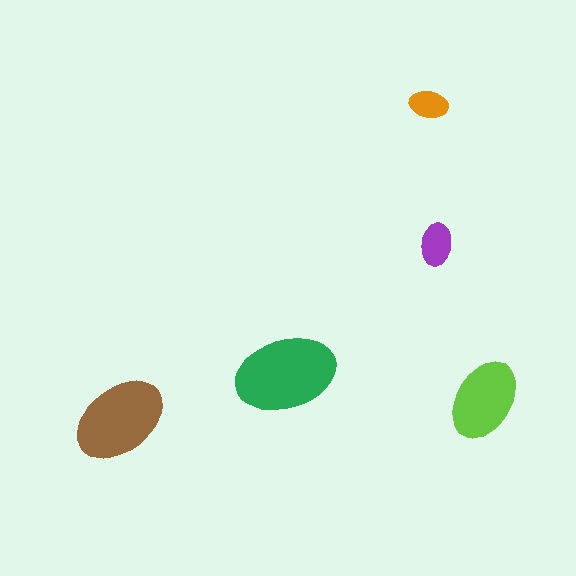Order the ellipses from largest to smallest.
the green one, the brown one, the lime one, the purple one, the orange one.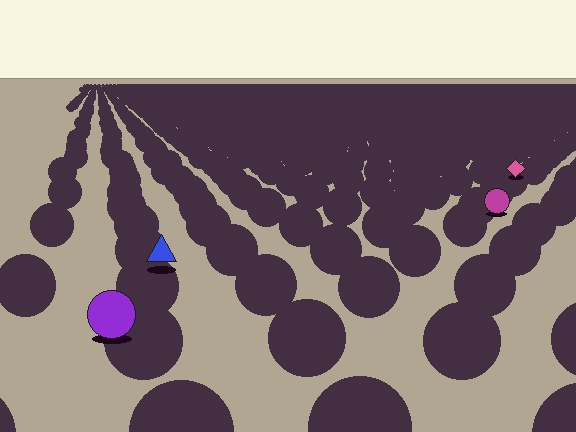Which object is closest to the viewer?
The purple circle is closest. The texture marks near it are larger and more spread out.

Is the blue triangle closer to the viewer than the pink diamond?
Yes. The blue triangle is closer — you can tell from the texture gradient: the ground texture is coarser near it.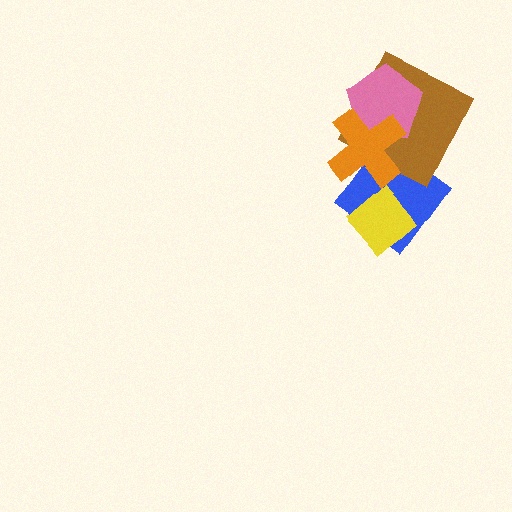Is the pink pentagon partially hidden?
Yes, it is partially covered by another shape.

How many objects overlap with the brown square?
3 objects overlap with the brown square.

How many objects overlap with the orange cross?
3 objects overlap with the orange cross.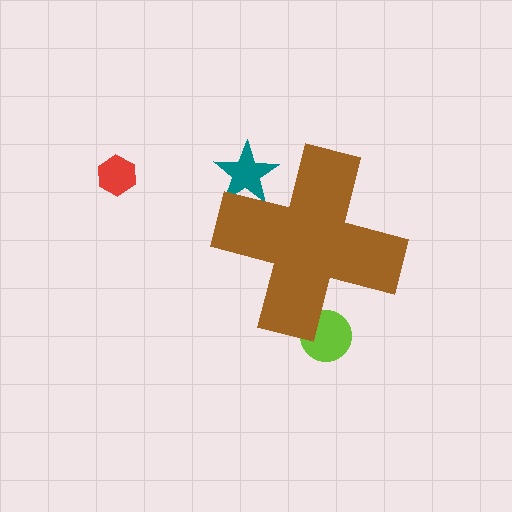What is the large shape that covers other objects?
A brown cross.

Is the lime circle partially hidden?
Yes, the lime circle is partially hidden behind the brown cross.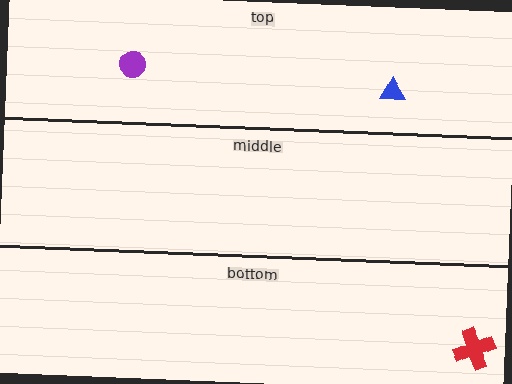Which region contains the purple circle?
The top region.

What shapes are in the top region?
The purple circle, the blue triangle.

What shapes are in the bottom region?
The red cross.